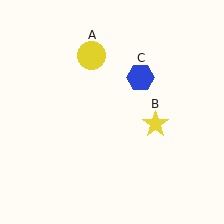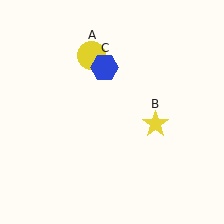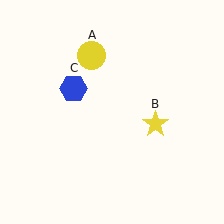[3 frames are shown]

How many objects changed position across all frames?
1 object changed position: blue hexagon (object C).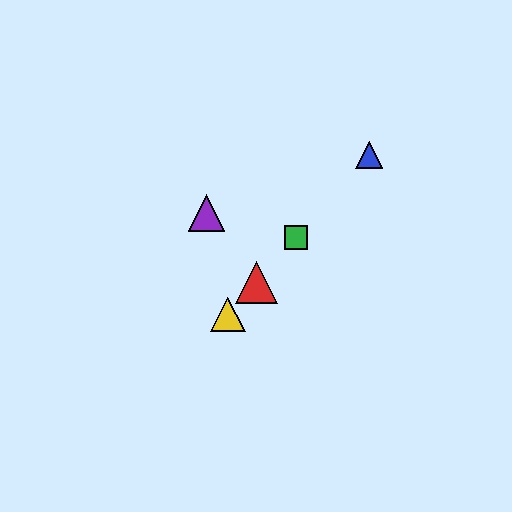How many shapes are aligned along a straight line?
4 shapes (the red triangle, the blue triangle, the green square, the yellow triangle) are aligned along a straight line.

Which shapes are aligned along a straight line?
The red triangle, the blue triangle, the green square, the yellow triangle are aligned along a straight line.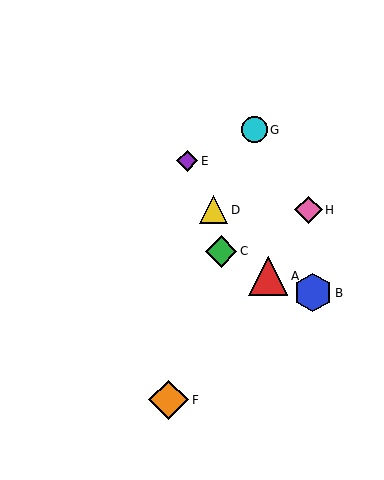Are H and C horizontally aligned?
No, H is at y≈210 and C is at y≈251.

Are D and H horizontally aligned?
Yes, both are at y≈210.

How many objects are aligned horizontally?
2 objects (D, H) are aligned horizontally.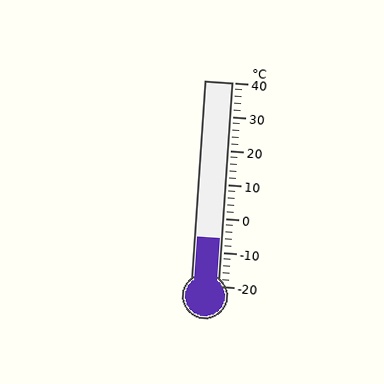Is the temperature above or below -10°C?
The temperature is above -10°C.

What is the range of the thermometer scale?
The thermometer scale ranges from -20°C to 40°C.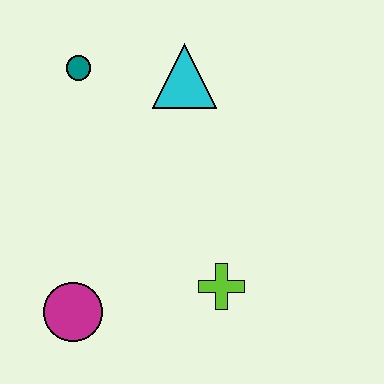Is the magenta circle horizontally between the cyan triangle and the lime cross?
No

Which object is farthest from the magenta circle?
The cyan triangle is farthest from the magenta circle.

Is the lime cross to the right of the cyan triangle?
Yes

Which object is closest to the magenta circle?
The lime cross is closest to the magenta circle.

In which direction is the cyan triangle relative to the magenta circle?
The cyan triangle is above the magenta circle.